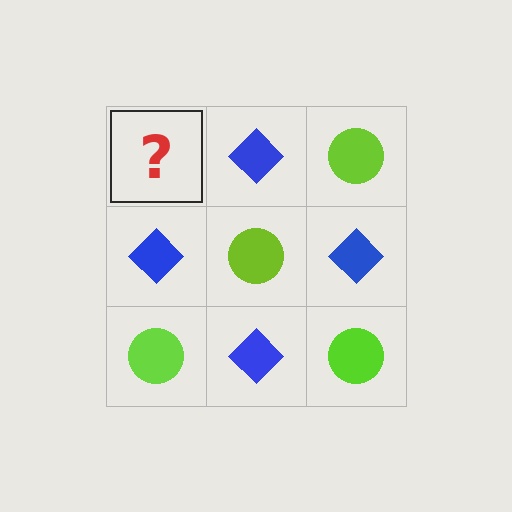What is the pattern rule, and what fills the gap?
The rule is that it alternates lime circle and blue diamond in a checkerboard pattern. The gap should be filled with a lime circle.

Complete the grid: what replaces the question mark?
The question mark should be replaced with a lime circle.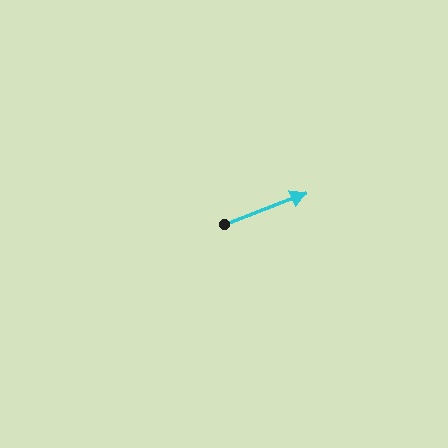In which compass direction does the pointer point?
East.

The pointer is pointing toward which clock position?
Roughly 2 o'clock.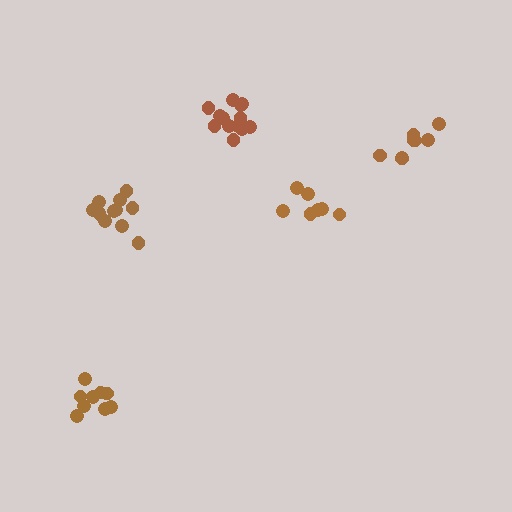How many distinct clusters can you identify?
There are 5 distinct clusters.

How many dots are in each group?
Group 1: 9 dots, Group 2: 8 dots, Group 3: 12 dots, Group 4: 7 dots, Group 5: 13 dots (49 total).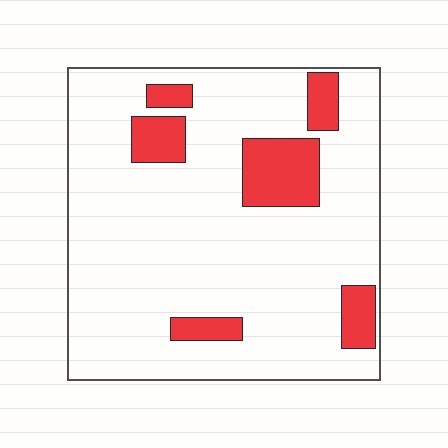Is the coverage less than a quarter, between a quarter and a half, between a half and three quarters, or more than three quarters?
Less than a quarter.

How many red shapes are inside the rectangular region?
6.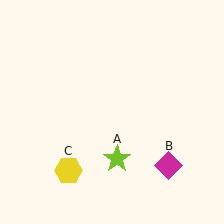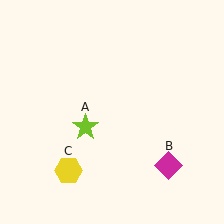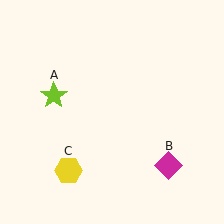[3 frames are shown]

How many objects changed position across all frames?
1 object changed position: lime star (object A).